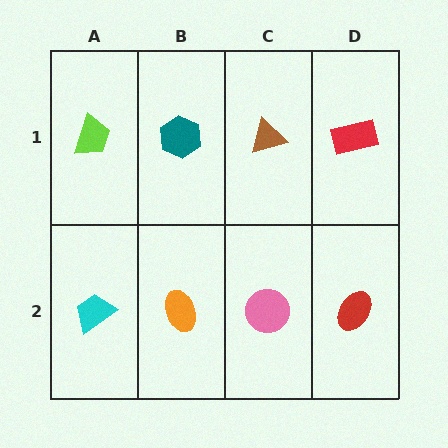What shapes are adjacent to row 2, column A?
A lime trapezoid (row 1, column A), an orange ellipse (row 2, column B).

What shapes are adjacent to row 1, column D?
A red ellipse (row 2, column D), a brown triangle (row 1, column C).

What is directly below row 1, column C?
A pink circle.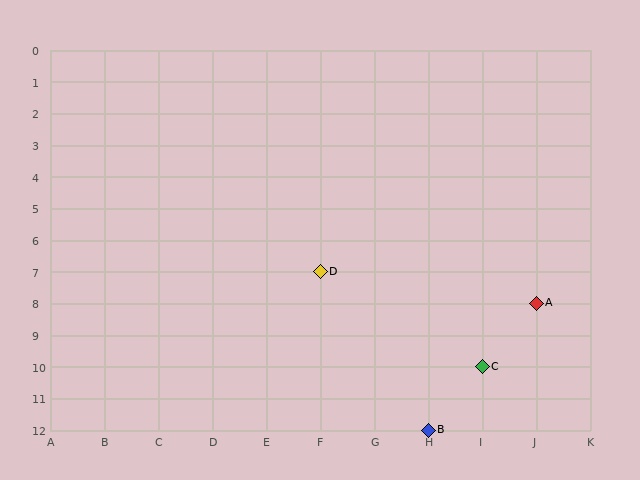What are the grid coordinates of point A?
Point A is at grid coordinates (J, 8).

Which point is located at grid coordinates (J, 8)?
Point A is at (J, 8).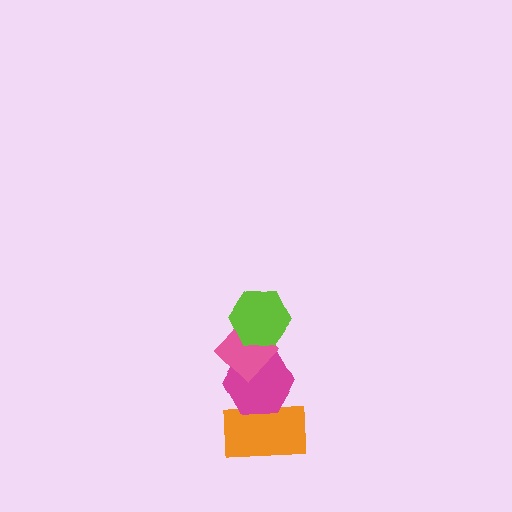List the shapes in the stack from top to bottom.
From top to bottom: the lime hexagon, the pink diamond, the magenta hexagon, the orange rectangle.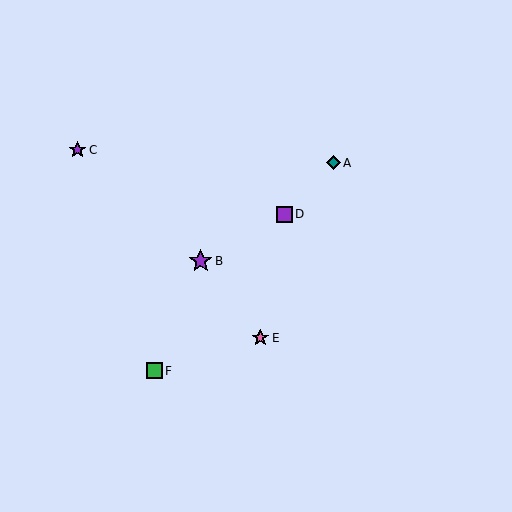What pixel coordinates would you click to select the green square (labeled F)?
Click at (154, 371) to select the green square F.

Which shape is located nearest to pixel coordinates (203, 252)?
The purple star (labeled B) at (201, 261) is nearest to that location.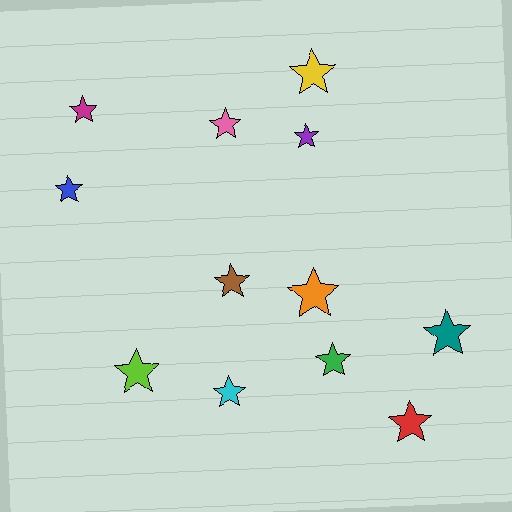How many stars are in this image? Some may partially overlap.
There are 12 stars.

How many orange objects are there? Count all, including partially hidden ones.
There is 1 orange object.